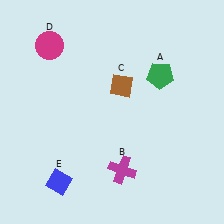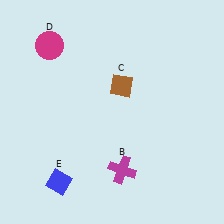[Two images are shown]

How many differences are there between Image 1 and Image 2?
There is 1 difference between the two images.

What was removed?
The green pentagon (A) was removed in Image 2.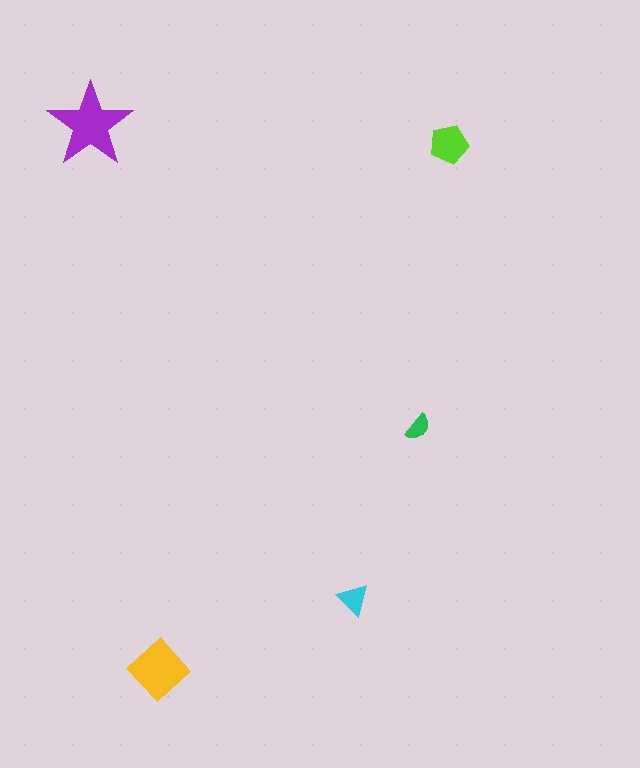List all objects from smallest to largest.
The green semicircle, the cyan triangle, the lime pentagon, the yellow diamond, the purple star.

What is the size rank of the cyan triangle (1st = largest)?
4th.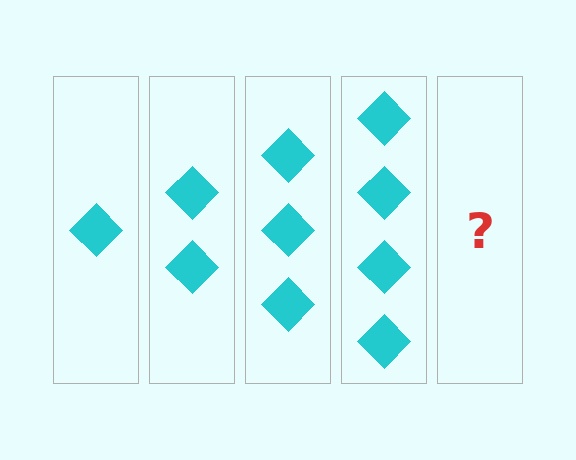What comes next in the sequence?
The next element should be 5 diamonds.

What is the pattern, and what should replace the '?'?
The pattern is that each step adds one more diamond. The '?' should be 5 diamonds.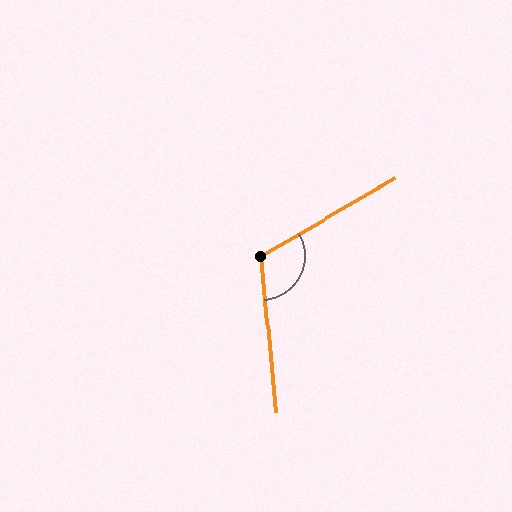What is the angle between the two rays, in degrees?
Approximately 115 degrees.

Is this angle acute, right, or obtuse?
It is obtuse.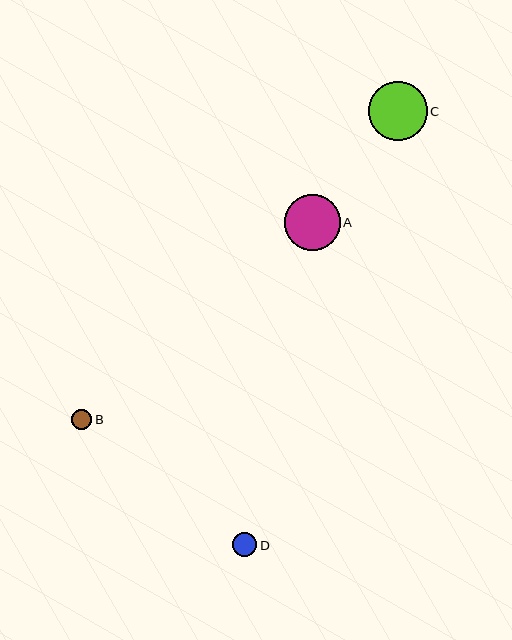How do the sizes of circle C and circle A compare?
Circle C and circle A are approximately the same size.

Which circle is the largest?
Circle C is the largest with a size of approximately 59 pixels.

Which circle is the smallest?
Circle B is the smallest with a size of approximately 20 pixels.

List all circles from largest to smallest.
From largest to smallest: C, A, D, B.